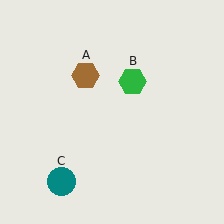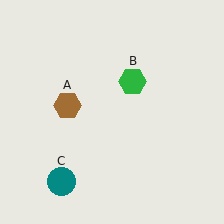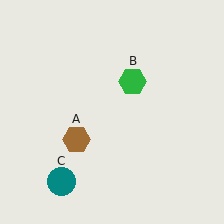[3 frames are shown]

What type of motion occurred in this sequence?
The brown hexagon (object A) rotated counterclockwise around the center of the scene.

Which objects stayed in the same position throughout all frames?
Green hexagon (object B) and teal circle (object C) remained stationary.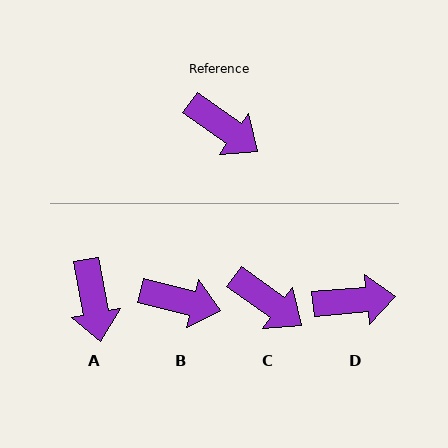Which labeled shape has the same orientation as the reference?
C.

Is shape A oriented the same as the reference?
No, it is off by about 44 degrees.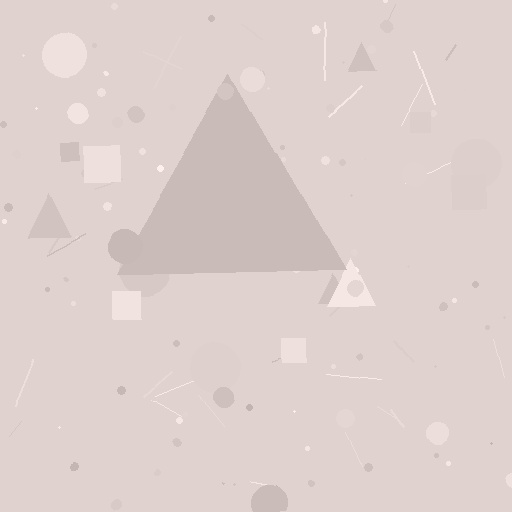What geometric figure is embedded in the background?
A triangle is embedded in the background.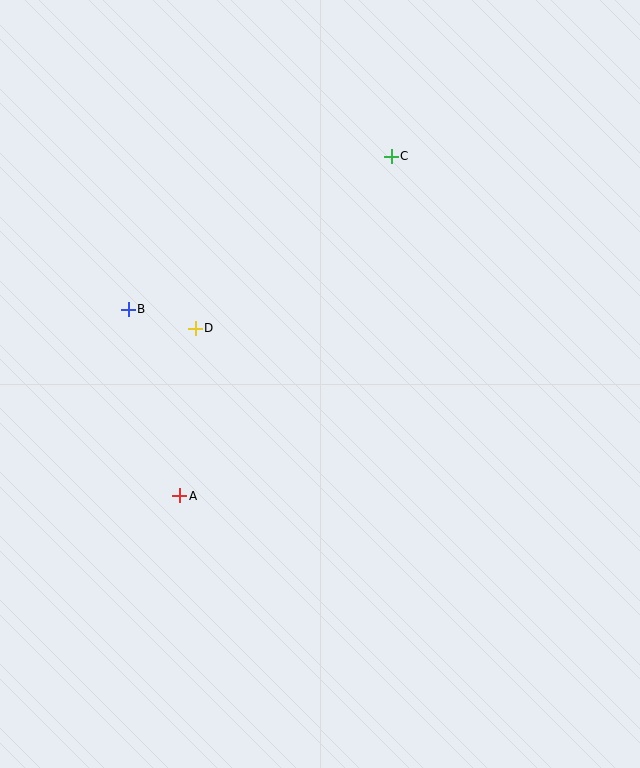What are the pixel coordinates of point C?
Point C is at (391, 156).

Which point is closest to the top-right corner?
Point C is closest to the top-right corner.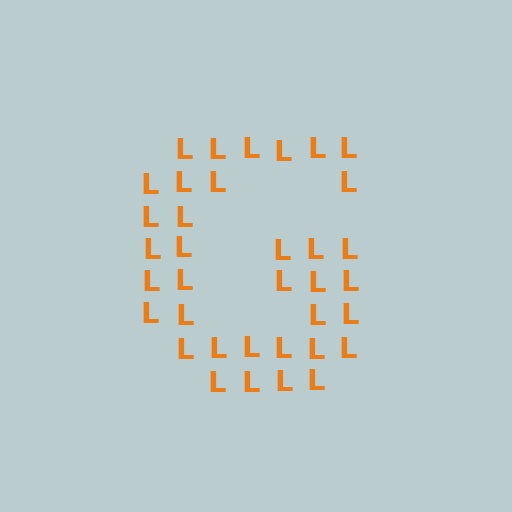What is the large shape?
The large shape is the letter G.